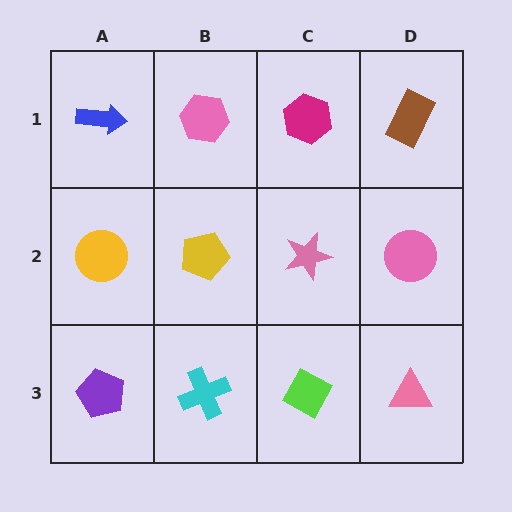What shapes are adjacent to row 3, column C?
A pink star (row 2, column C), a cyan cross (row 3, column B), a pink triangle (row 3, column D).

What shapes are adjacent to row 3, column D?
A pink circle (row 2, column D), a lime diamond (row 3, column C).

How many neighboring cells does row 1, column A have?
2.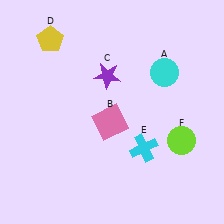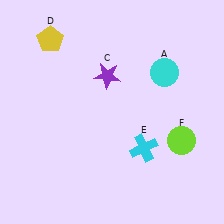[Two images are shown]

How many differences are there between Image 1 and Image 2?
There is 1 difference between the two images.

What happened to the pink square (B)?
The pink square (B) was removed in Image 2. It was in the bottom-left area of Image 1.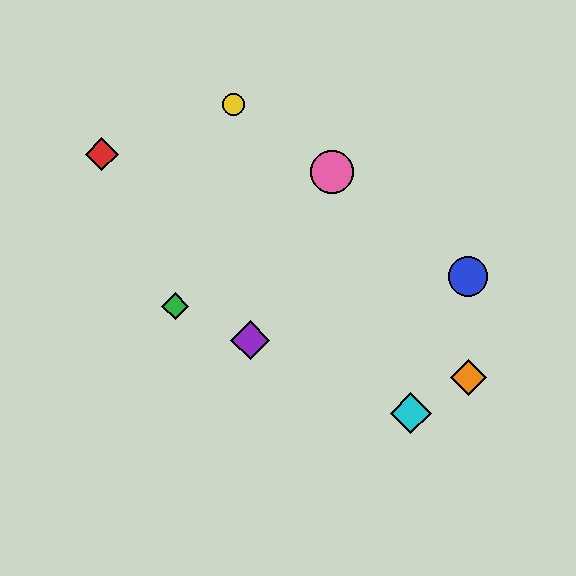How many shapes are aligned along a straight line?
3 shapes (the green diamond, the purple diamond, the cyan diamond) are aligned along a straight line.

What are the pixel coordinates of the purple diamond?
The purple diamond is at (250, 340).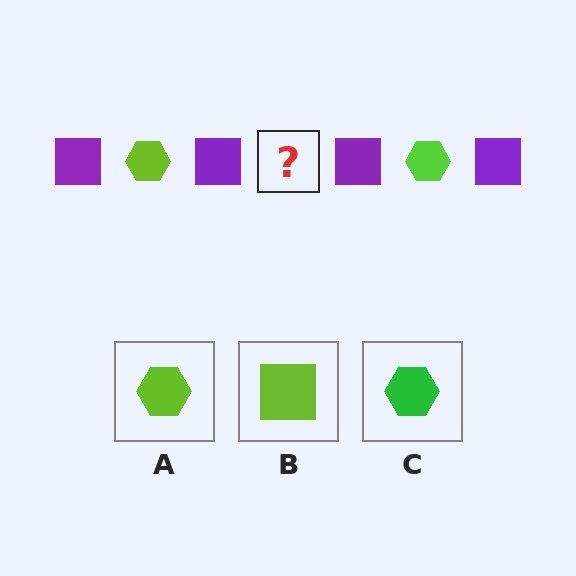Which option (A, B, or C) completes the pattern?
A.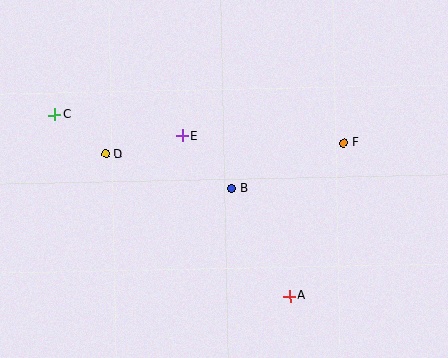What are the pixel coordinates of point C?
Point C is at (55, 115).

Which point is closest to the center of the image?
Point B at (232, 188) is closest to the center.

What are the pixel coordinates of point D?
Point D is at (106, 154).